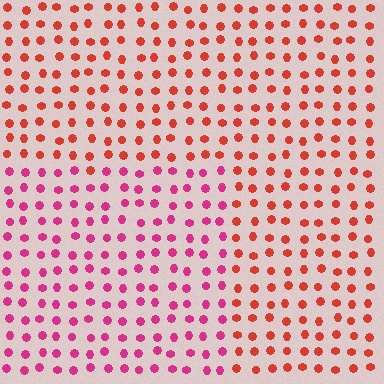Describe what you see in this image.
The image is filled with small red elements in a uniform arrangement. A rectangle-shaped region is visible where the elements are tinted to a slightly different hue, forming a subtle color boundary.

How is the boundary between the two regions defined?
The boundary is defined purely by a slight shift in hue (about 37 degrees). Spacing, size, and orientation are identical on both sides.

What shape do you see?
I see a rectangle.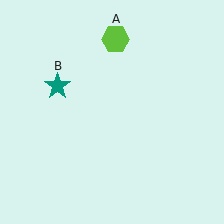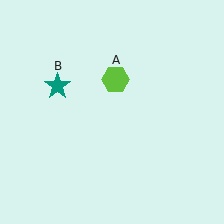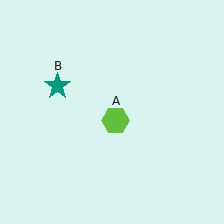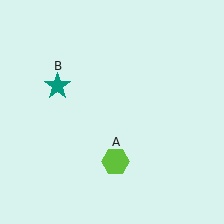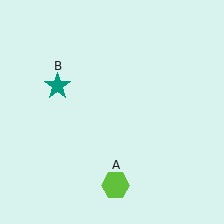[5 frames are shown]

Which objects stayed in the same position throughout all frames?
Teal star (object B) remained stationary.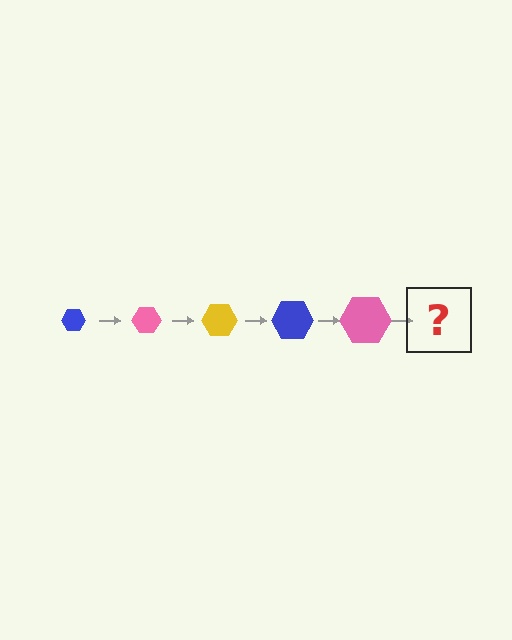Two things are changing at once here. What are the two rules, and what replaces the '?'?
The two rules are that the hexagon grows larger each step and the color cycles through blue, pink, and yellow. The '?' should be a yellow hexagon, larger than the previous one.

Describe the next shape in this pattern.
It should be a yellow hexagon, larger than the previous one.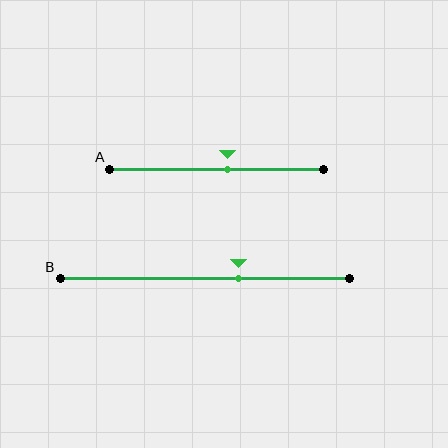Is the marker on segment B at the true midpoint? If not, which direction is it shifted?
No, the marker on segment B is shifted to the right by about 12% of the segment length.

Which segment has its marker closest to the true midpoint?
Segment A has its marker closest to the true midpoint.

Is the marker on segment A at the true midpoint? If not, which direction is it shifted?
No, the marker on segment A is shifted to the right by about 5% of the segment length.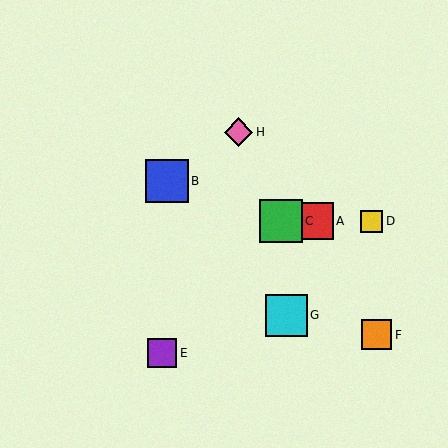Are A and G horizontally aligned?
No, A is at y≈221 and G is at y≈315.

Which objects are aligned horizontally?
Objects A, C, D are aligned horizontally.